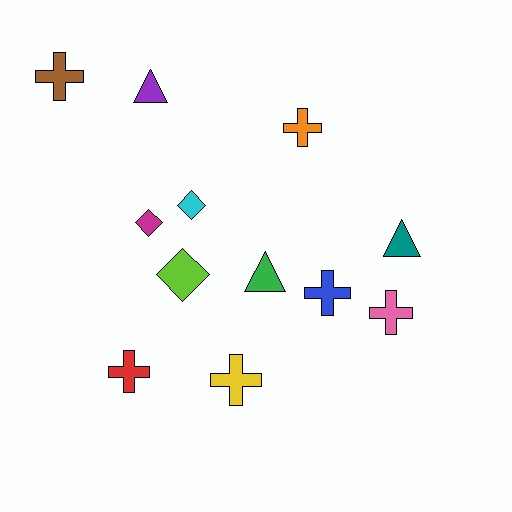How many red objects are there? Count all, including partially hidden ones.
There is 1 red object.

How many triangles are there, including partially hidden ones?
There are 3 triangles.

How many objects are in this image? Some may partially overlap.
There are 12 objects.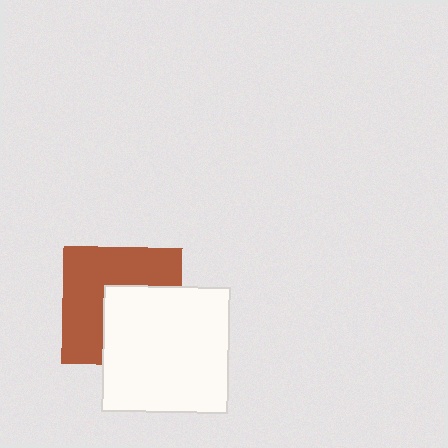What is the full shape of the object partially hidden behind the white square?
The partially hidden object is a brown square.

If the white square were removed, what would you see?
You would see the complete brown square.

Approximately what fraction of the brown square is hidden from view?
Roughly 44% of the brown square is hidden behind the white square.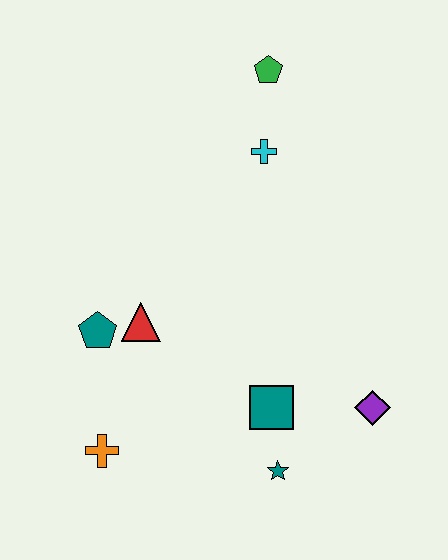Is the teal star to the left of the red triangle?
No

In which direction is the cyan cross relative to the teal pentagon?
The cyan cross is above the teal pentagon.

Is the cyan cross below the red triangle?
No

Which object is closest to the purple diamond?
The teal square is closest to the purple diamond.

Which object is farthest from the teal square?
The green pentagon is farthest from the teal square.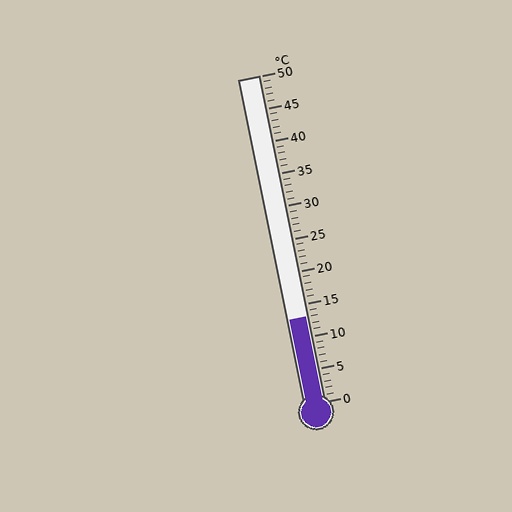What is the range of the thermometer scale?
The thermometer scale ranges from 0°C to 50°C.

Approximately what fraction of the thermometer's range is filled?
The thermometer is filled to approximately 25% of its range.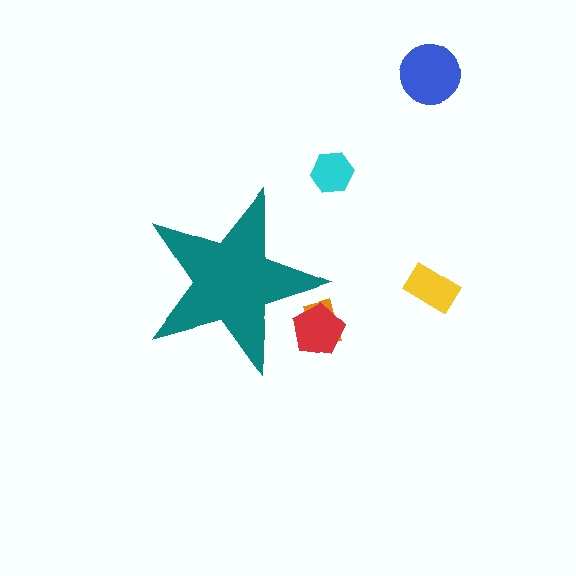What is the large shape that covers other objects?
A teal star.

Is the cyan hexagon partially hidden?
No, the cyan hexagon is fully visible.